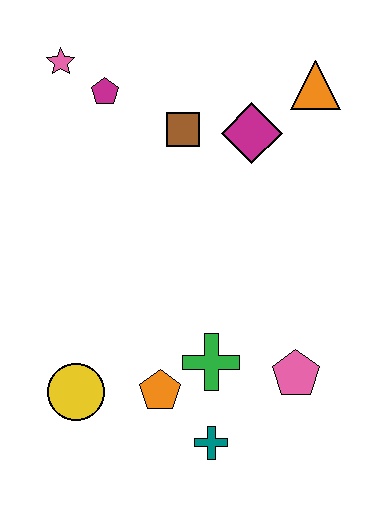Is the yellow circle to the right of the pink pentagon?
No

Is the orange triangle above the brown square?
Yes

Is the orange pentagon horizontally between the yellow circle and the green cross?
Yes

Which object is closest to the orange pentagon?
The green cross is closest to the orange pentagon.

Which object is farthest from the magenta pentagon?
The teal cross is farthest from the magenta pentagon.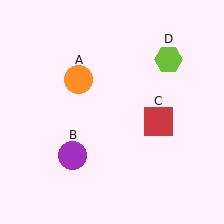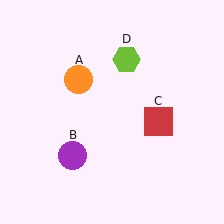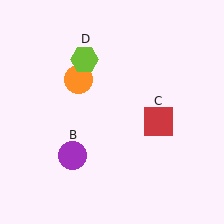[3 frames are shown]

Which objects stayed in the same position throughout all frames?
Orange circle (object A) and purple circle (object B) and red square (object C) remained stationary.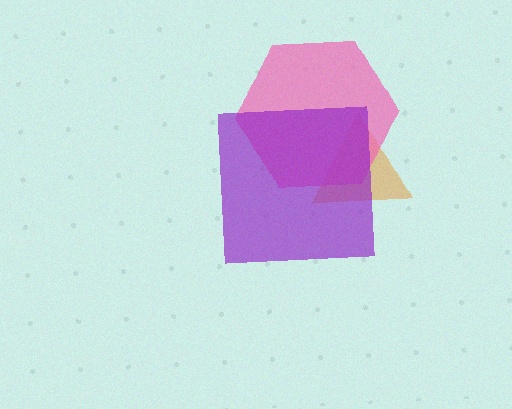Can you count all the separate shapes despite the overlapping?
Yes, there are 3 separate shapes.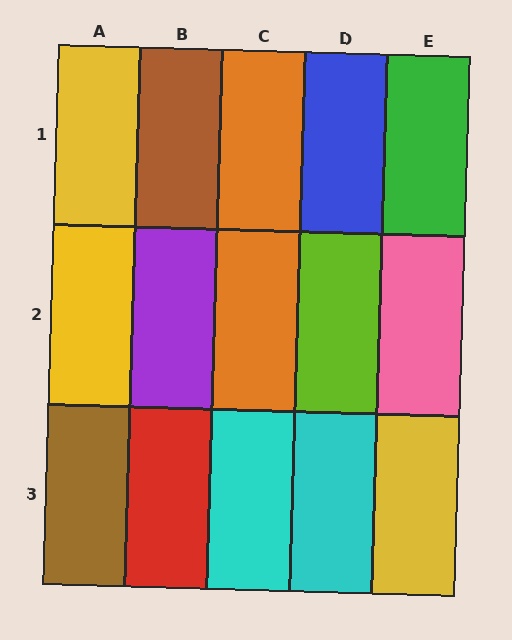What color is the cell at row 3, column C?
Cyan.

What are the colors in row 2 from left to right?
Yellow, purple, orange, lime, pink.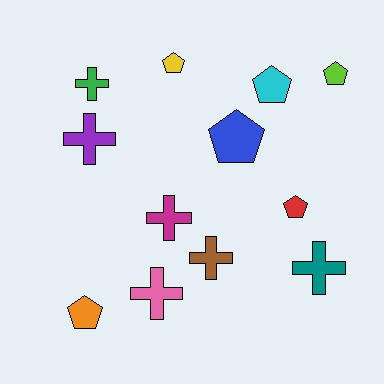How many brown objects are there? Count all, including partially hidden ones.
There is 1 brown object.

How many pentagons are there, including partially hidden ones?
There are 6 pentagons.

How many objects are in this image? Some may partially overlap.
There are 12 objects.